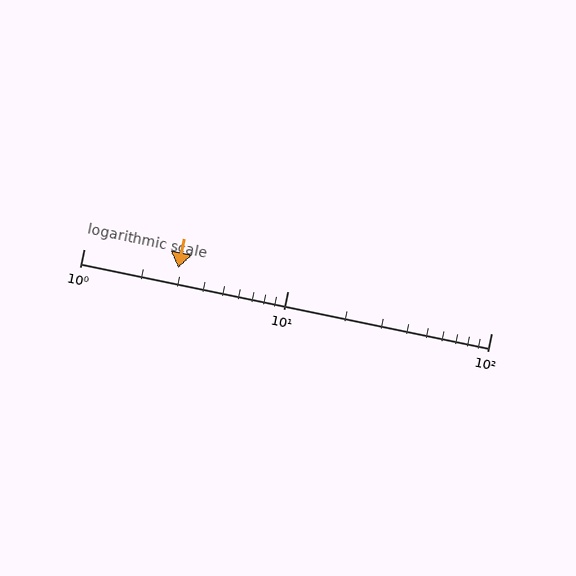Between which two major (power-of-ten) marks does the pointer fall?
The pointer is between 1 and 10.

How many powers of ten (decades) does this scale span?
The scale spans 2 decades, from 1 to 100.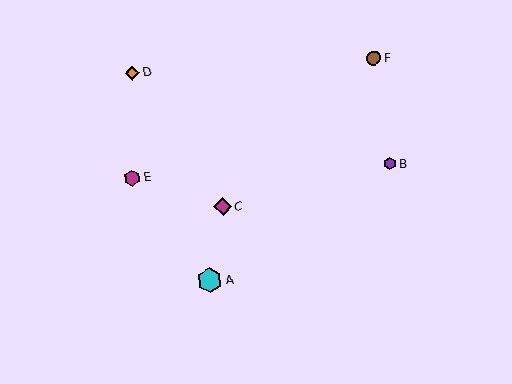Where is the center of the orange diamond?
The center of the orange diamond is at (132, 73).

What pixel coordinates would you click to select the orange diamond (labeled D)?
Click at (132, 73) to select the orange diamond D.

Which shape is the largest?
The cyan hexagon (labeled A) is the largest.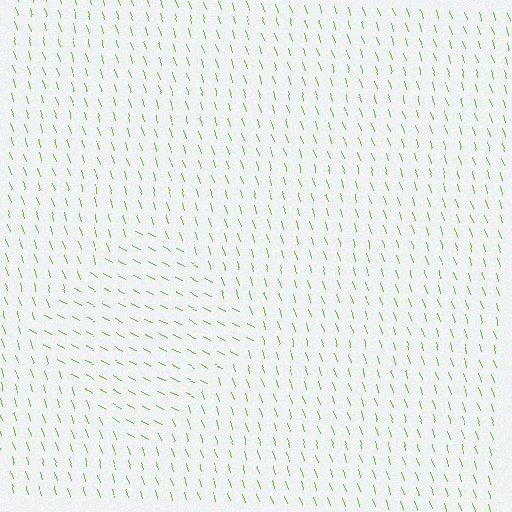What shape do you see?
I see a diamond.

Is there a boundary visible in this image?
Yes, there is a texture boundary formed by a change in line orientation.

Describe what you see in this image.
The image is filled with small lime line segments. A diamond region in the image has lines oriented differently from the surrounding lines, creating a visible texture boundary.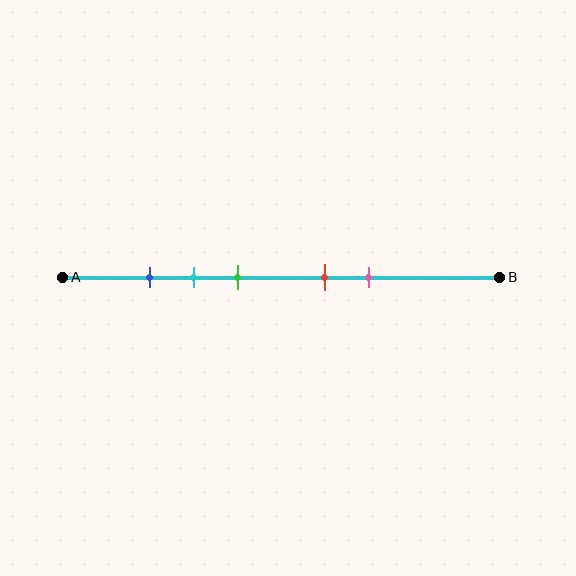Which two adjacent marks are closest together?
The blue and cyan marks are the closest adjacent pair.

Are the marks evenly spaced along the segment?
No, the marks are not evenly spaced.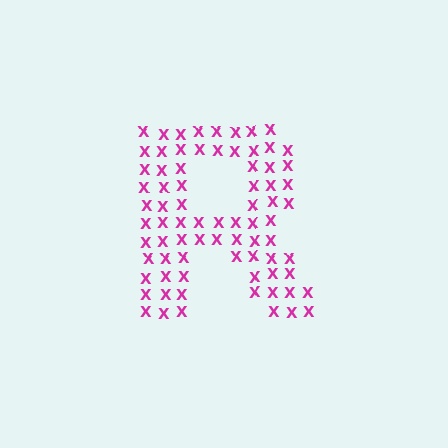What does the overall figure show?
The overall figure shows the letter R.